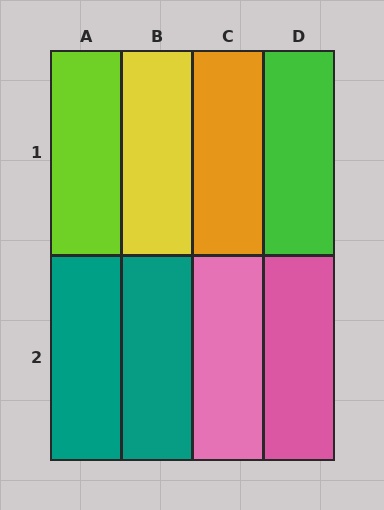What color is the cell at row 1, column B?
Yellow.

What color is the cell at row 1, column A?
Lime.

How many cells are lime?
1 cell is lime.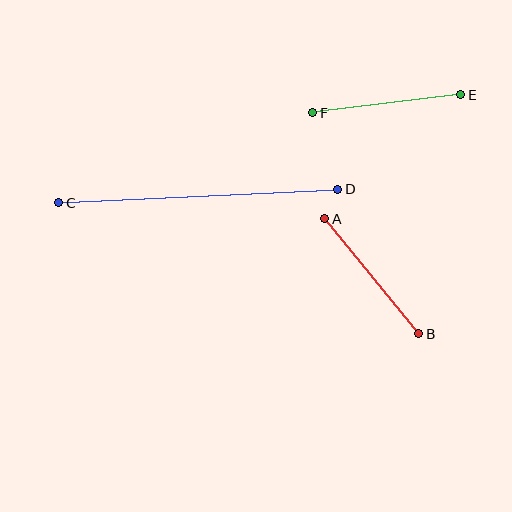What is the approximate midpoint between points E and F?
The midpoint is at approximately (387, 104) pixels.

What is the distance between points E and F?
The distance is approximately 149 pixels.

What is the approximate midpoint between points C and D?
The midpoint is at approximately (198, 196) pixels.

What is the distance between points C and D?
The distance is approximately 279 pixels.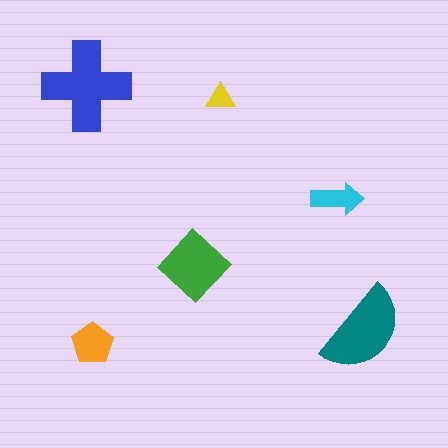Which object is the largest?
The blue cross.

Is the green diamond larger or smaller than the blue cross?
Smaller.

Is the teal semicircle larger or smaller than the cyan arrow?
Larger.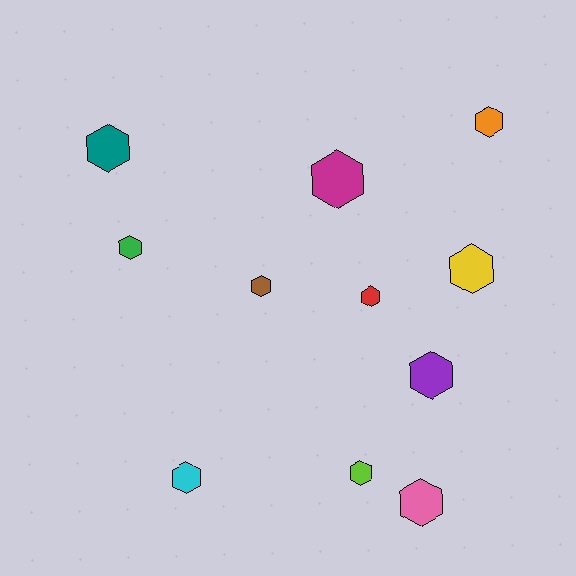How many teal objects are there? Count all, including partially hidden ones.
There is 1 teal object.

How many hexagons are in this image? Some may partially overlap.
There are 11 hexagons.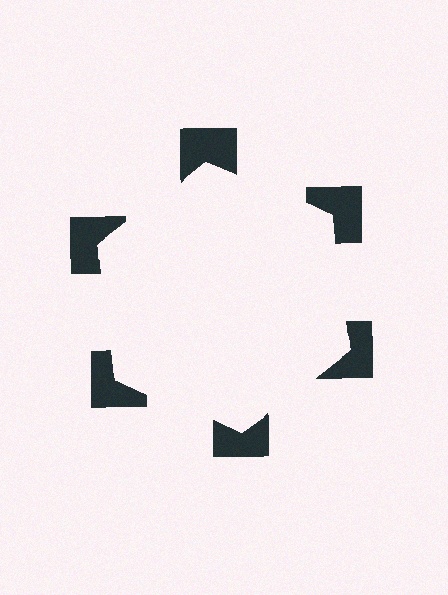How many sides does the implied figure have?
6 sides.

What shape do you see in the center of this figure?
An illusory hexagon — its edges are inferred from the aligned wedge cuts in the notched squares, not physically drawn.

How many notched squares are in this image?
There are 6 — one at each vertex of the illusory hexagon.